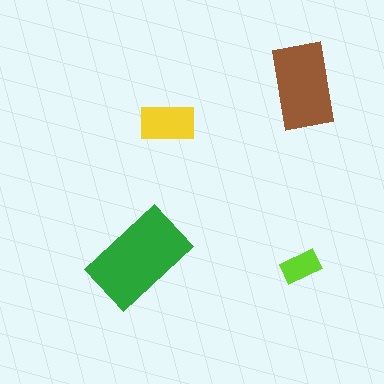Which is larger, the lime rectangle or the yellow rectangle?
The yellow one.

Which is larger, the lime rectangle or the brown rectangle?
The brown one.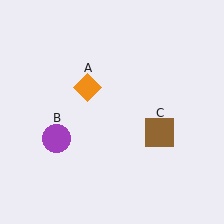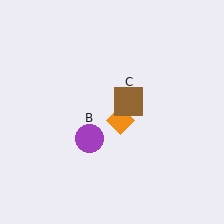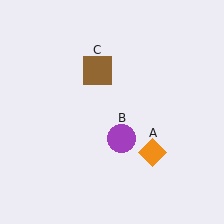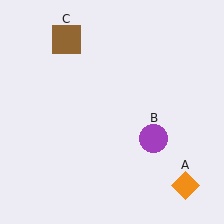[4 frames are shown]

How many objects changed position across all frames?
3 objects changed position: orange diamond (object A), purple circle (object B), brown square (object C).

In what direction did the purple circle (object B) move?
The purple circle (object B) moved right.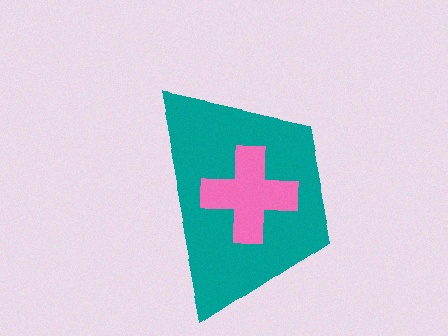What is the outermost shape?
The teal trapezoid.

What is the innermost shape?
The pink cross.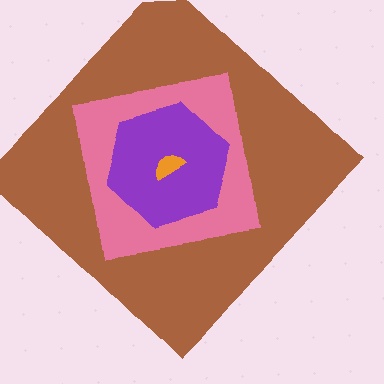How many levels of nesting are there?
4.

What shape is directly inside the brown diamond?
The pink square.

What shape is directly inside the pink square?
The purple hexagon.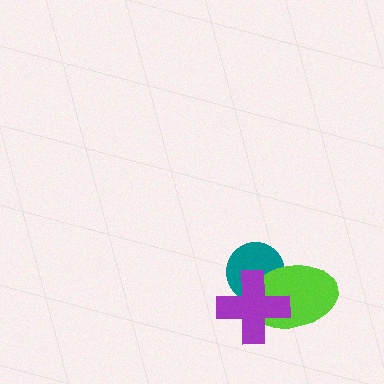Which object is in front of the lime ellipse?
The purple cross is in front of the lime ellipse.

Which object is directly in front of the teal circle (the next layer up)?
The lime ellipse is directly in front of the teal circle.